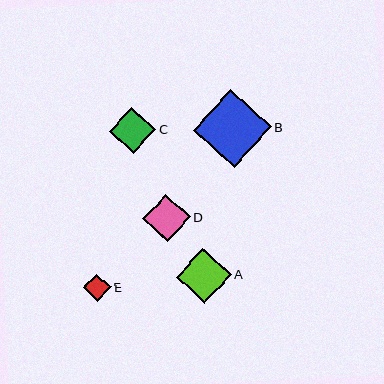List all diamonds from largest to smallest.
From largest to smallest: B, A, D, C, E.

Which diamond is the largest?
Diamond B is the largest with a size of approximately 78 pixels.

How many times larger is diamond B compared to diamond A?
Diamond B is approximately 1.4 times the size of diamond A.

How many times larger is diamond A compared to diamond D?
Diamond A is approximately 1.1 times the size of diamond D.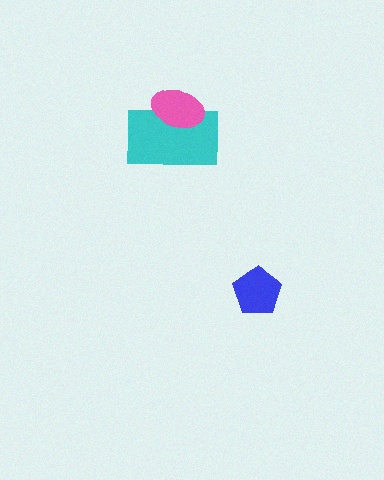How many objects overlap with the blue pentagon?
0 objects overlap with the blue pentagon.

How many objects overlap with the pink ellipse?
1 object overlaps with the pink ellipse.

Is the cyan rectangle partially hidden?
Yes, it is partially covered by another shape.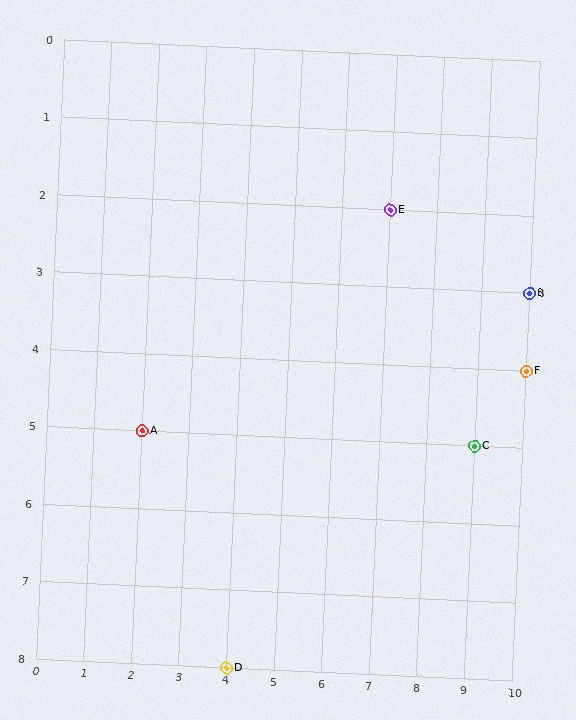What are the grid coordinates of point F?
Point F is at grid coordinates (10, 4).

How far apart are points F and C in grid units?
Points F and C are 1 column and 1 row apart (about 1.4 grid units diagonally).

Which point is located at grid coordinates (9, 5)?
Point C is at (9, 5).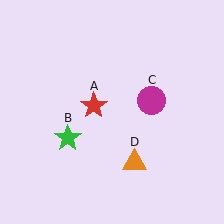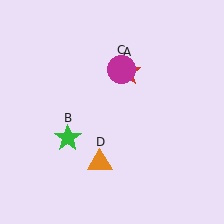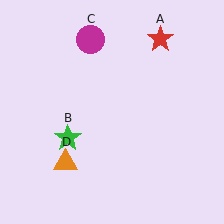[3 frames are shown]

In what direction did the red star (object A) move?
The red star (object A) moved up and to the right.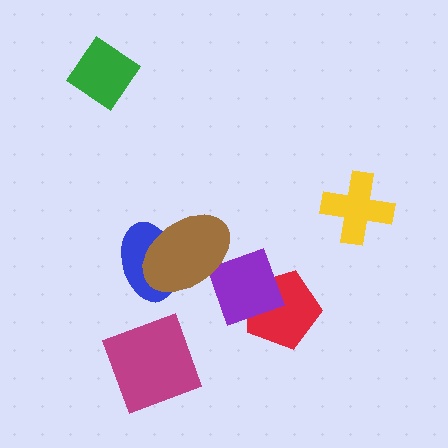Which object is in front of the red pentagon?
The purple diamond is in front of the red pentagon.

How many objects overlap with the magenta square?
0 objects overlap with the magenta square.